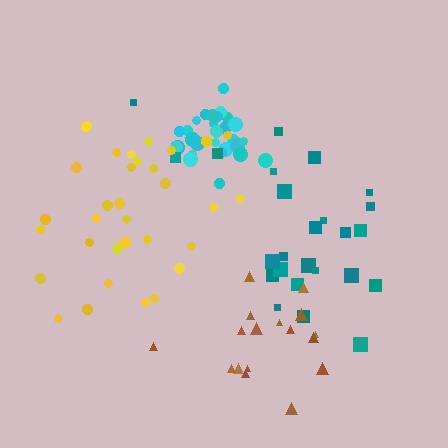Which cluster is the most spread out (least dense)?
Teal.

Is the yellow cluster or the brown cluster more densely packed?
Brown.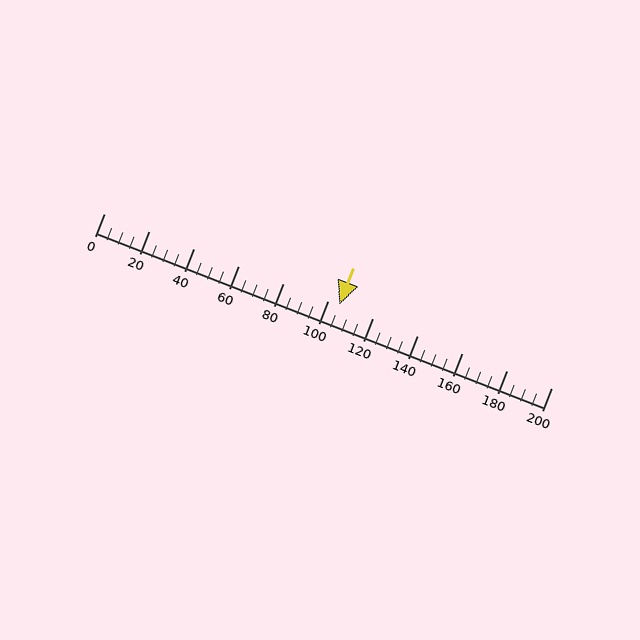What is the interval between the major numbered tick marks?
The major tick marks are spaced 20 units apart.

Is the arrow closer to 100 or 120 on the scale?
The arrow is closer to 100.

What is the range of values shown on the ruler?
The ruler shows values from 0 to 200.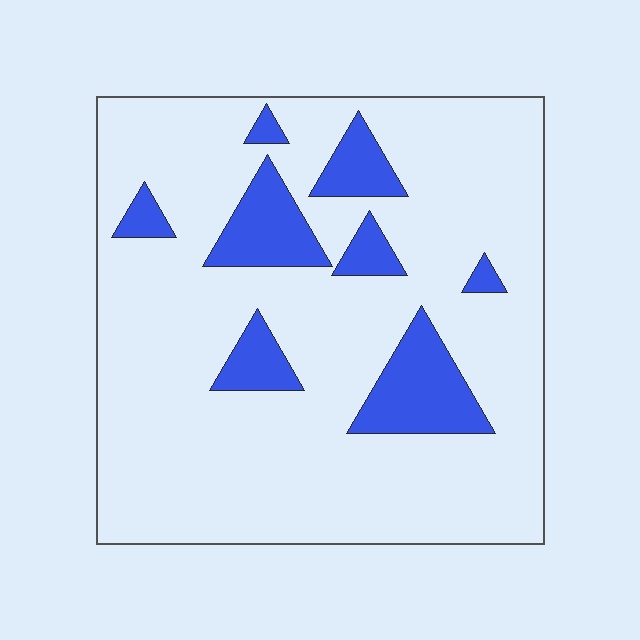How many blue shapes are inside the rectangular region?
8.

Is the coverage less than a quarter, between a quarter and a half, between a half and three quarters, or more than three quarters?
Less than a quarter.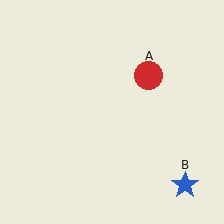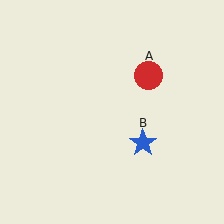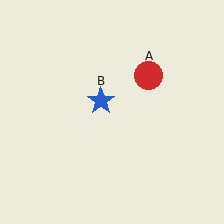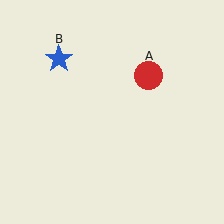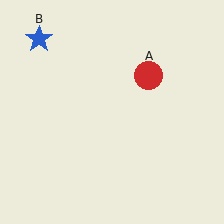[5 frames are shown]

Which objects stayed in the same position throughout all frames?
Red circle (object A) remained stationary.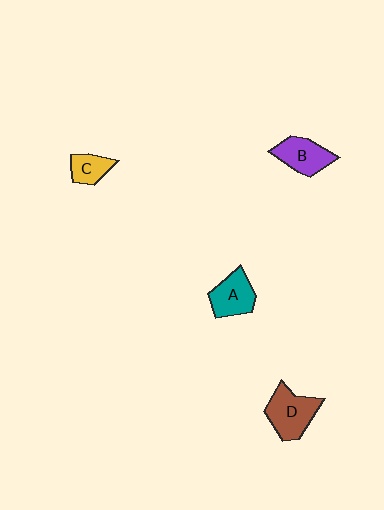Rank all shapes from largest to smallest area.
From largest to smallest: D (brown), B (purple), A (teal), C (yellow).